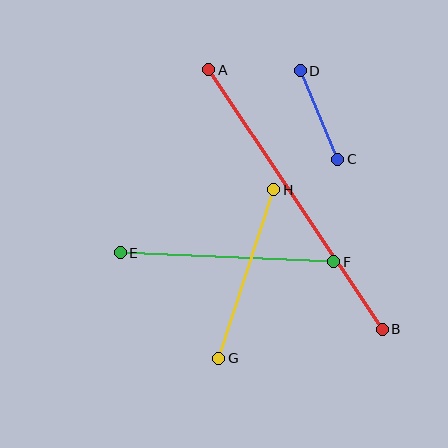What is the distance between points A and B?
The distance is approximately 312 pixels.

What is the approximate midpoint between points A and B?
The midpoint is at approximately (295, 200) pixels.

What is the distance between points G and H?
The distance is approximately 177 pixels.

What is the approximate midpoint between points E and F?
The midpoint is at approximately (227, 257) pixels.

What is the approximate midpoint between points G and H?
The midpoint is at approximately (246, 274) pixels.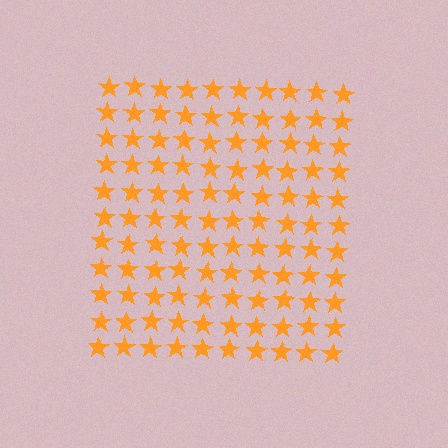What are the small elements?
The small elements are stars.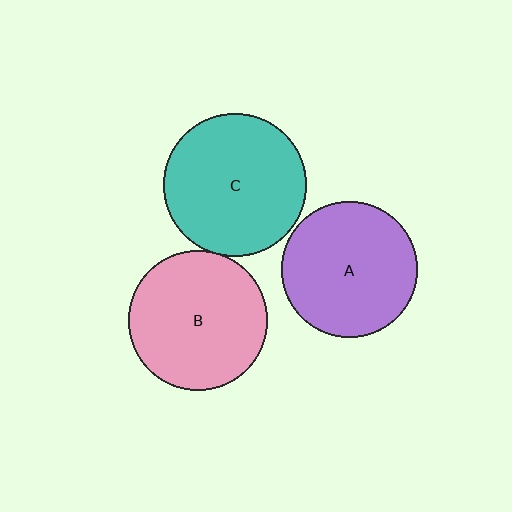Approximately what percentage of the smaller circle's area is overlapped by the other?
Approximately 5%.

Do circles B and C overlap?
Yes.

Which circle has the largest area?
Circle C (teal).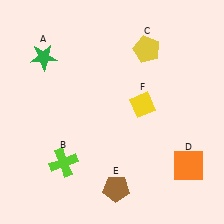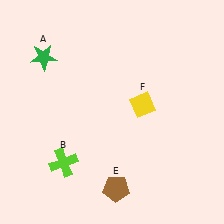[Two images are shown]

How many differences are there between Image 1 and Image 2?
There are 2 differences between the two images.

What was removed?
The yellow pentagon (C), the orange square (D) were removed in Image 2.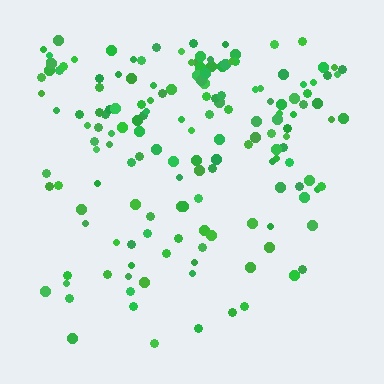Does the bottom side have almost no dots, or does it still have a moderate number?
Still a moderate number, just noticeably fewer than the top.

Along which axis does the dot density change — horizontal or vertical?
Vertical.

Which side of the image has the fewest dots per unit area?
The bottom.